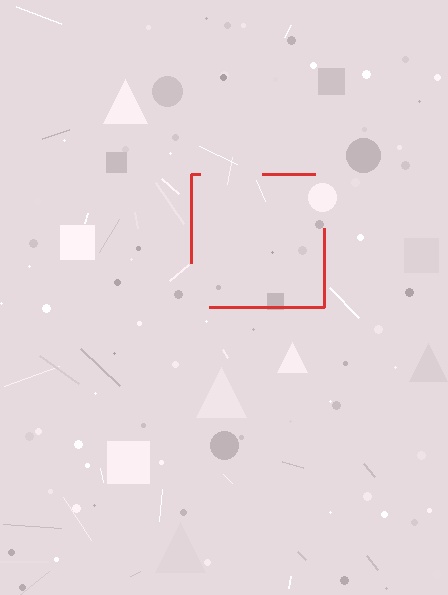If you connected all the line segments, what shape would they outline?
They would outline a square.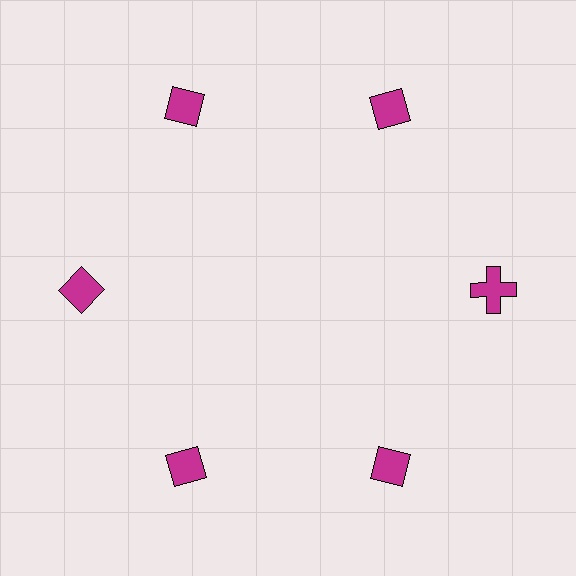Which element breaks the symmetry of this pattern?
The magenta cross at roughly the 3 o'clock position breaks the symmetry. All other shapes are magenta diamonds.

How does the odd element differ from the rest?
It has a different shape: cross instead of diamond.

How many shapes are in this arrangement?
There are 6 shapes arranged in a ring pattern.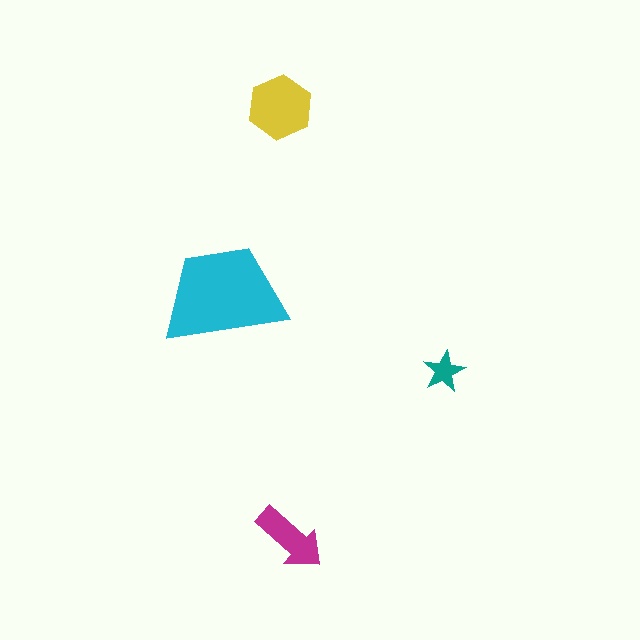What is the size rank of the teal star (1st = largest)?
4th.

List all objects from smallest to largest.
The teal star, the magenta arrow, the yellow hexagon, the cyan trapezoid.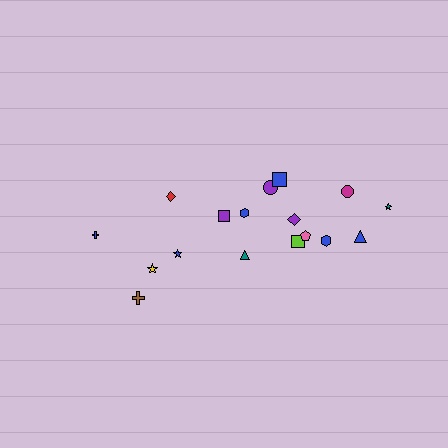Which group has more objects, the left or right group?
The right group.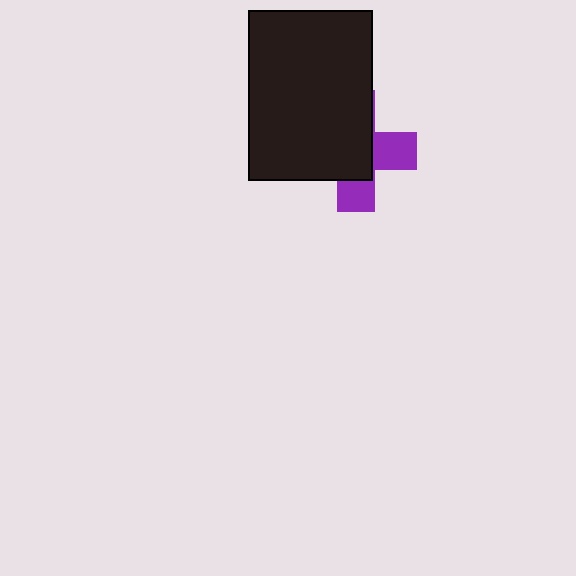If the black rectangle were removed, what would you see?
You would see the complete purple cross.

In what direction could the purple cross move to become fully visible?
The purple cross could move toward the lower-right. That would shift it out from behind the black rectangle entirely.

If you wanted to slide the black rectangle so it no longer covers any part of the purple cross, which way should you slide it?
Slide it toward the upper-left — that is the most direct way to separate the two shapes.